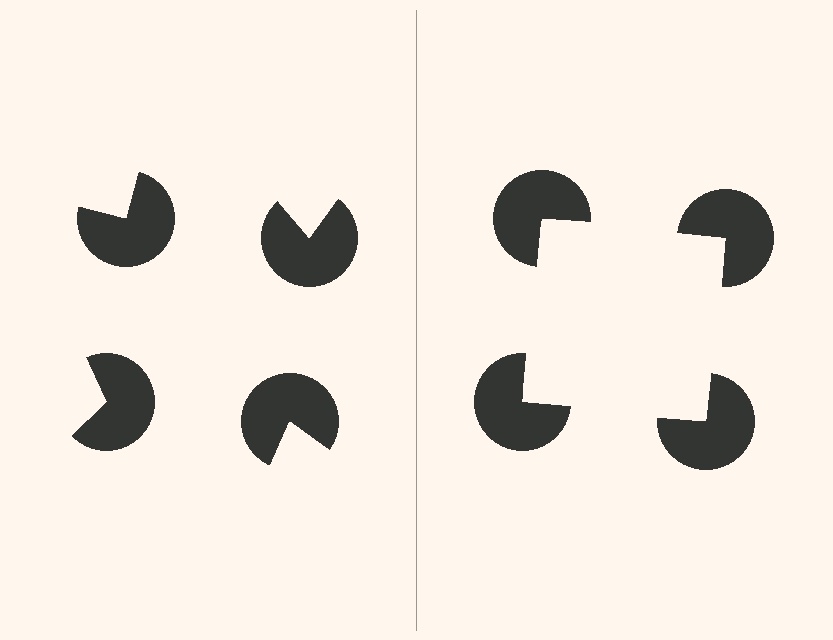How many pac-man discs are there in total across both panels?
8 — 4 on each side.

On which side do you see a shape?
An illusory square appears on the right side. On the left side the wedge cuts are rotated, so no coherent shape forms.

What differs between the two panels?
The pac-man discs are positioned identically on both sides; only the wedge orientations differ. On the right they align to a square; on the left they are misaligned.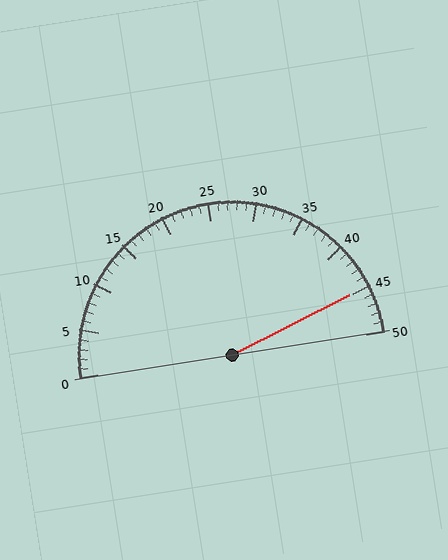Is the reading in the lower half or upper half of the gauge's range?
The reading is in the upper half of the range (0 to 50).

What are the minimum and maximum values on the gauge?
The gauge ranges from 0 to 50.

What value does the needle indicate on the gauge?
The needle indicates approximately 45.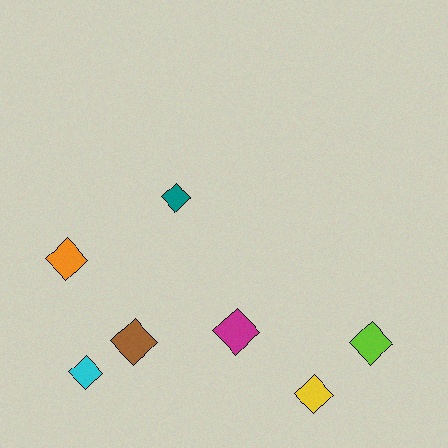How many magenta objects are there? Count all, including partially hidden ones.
There is 1 magenta object.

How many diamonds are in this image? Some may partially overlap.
There are 7 diamonds.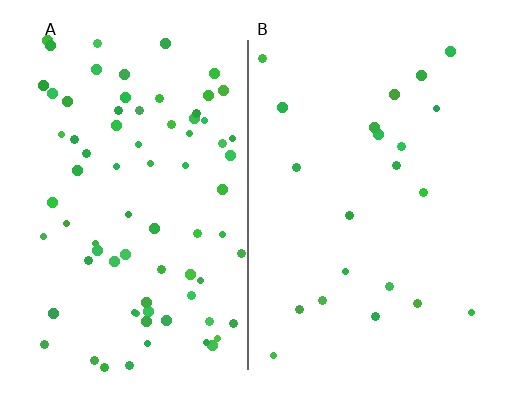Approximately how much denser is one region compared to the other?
Approximately 3.5× — region A over region B.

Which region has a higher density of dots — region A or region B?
A (the left).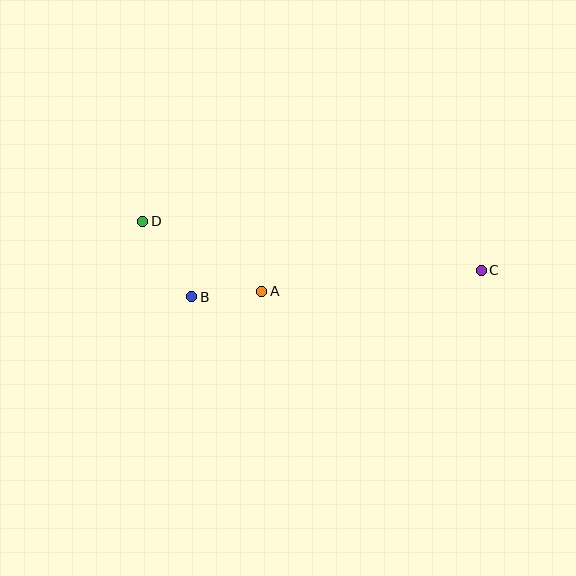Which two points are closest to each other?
Points A and B are closest to each other.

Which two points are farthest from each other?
Points C and D are farthest from each other.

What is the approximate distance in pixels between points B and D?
The distance between B and D is approximately 90 pixels.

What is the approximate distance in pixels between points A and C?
The distance between A and C is approximately 221 pixels.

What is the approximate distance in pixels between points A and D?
The distance between A and D is approximately 138 pixels.